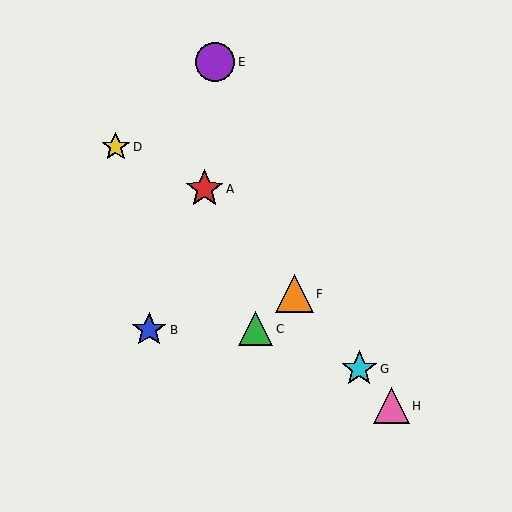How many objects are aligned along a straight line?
4 objects (A, F, G, H) are aligned along a straight line.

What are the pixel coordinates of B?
Object B is at (149, 330).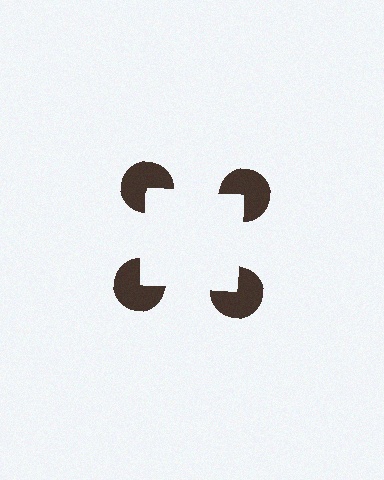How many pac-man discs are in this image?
There are 4 — one at each vertex of the illusory square.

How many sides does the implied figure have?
4 sides.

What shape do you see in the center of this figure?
An illusory square — its edges are inferred from the aligned wedge cuts in the pac-man discs, not physically drawn.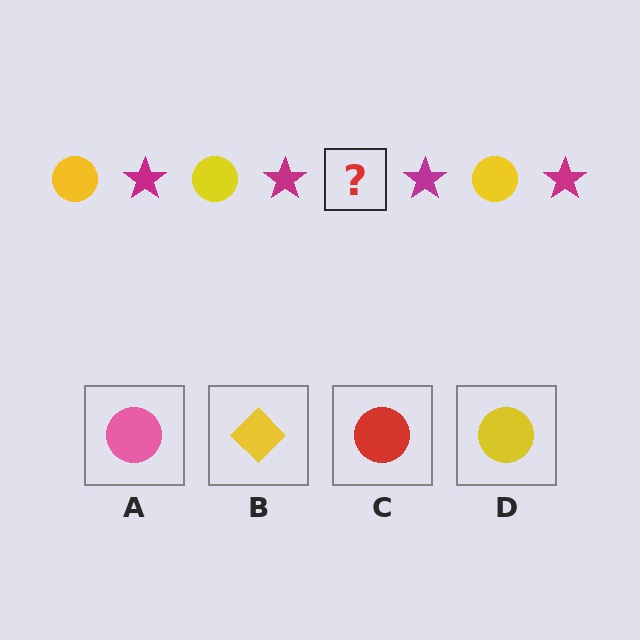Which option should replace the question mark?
Option D.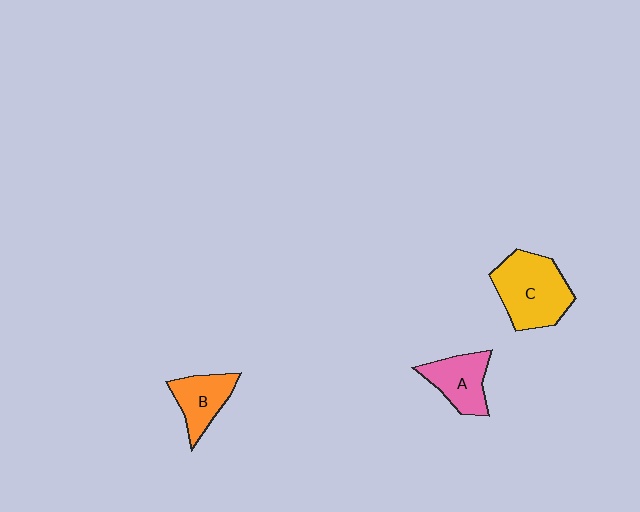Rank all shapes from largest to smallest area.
From largest to smallest: C (yellow), A (pink), B (orange).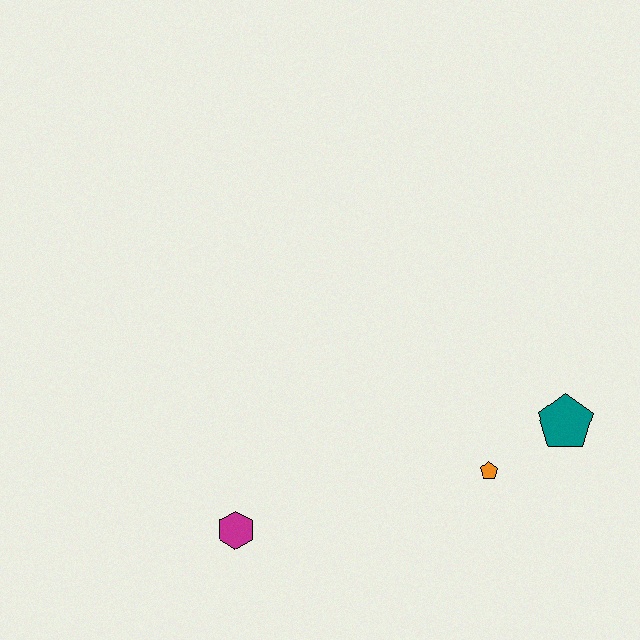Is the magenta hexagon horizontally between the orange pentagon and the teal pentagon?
No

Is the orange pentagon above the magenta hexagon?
Yes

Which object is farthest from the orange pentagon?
The magenta hexagon is farthest from the orange pentagon.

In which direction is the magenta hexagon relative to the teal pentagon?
The magenta hexagon is to the left of the teal pentagon.